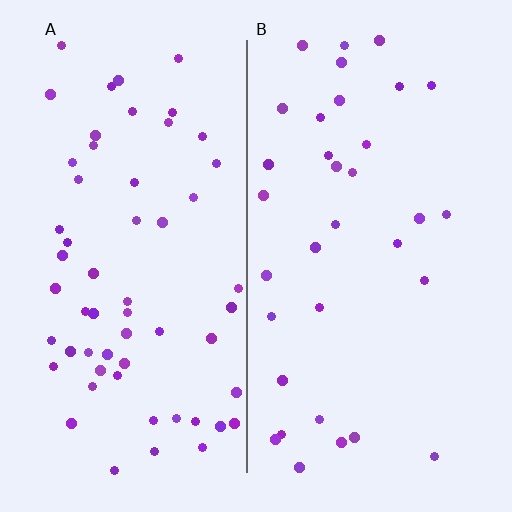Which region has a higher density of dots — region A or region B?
A (the left).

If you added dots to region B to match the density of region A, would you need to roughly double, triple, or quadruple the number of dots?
Approximately double.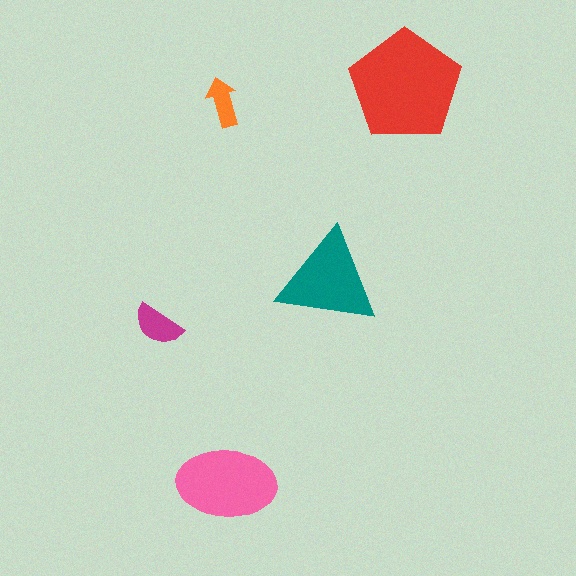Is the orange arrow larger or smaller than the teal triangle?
Smaller.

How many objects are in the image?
There are 5 objects in the image.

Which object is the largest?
The red pentagon.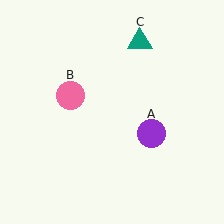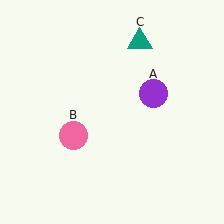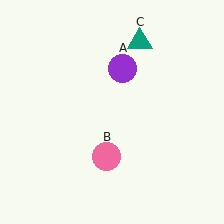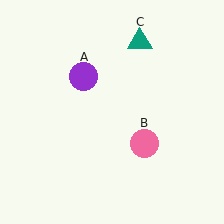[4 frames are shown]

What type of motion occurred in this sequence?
The purple circle (object A), pink circle (object B) rotated counterclockwise around the center of the scene.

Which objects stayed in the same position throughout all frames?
Teal triangle (object C) remained stationary.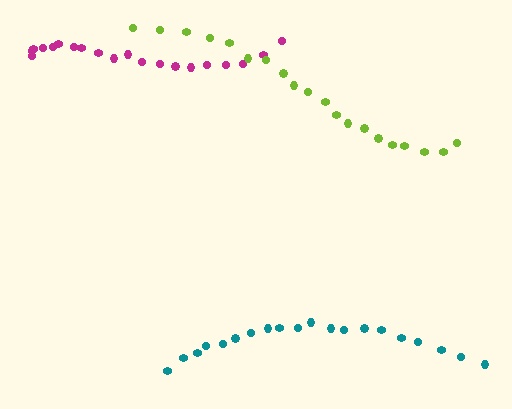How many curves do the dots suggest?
There are 3 distinct paths.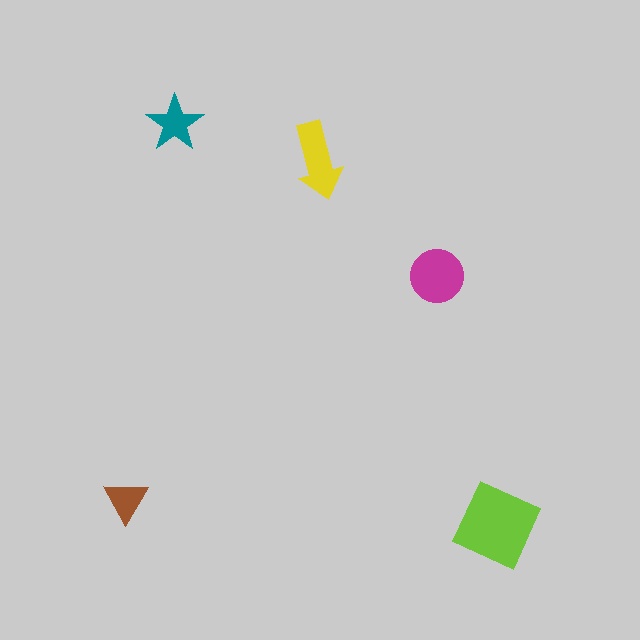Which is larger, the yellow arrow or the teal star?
The yellow arrow.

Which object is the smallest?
The brown triangle.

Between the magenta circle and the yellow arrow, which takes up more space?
The magenta circle.